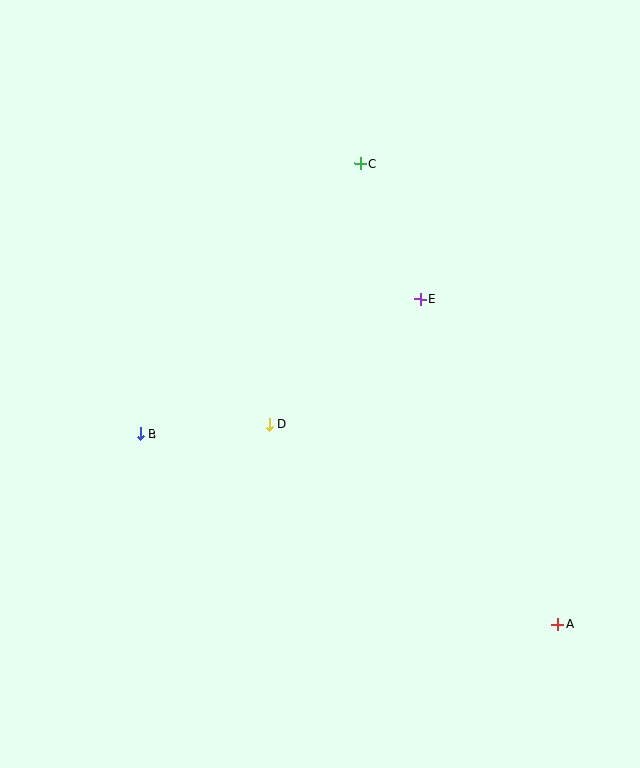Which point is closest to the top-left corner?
Point C is closest to the top-left corner.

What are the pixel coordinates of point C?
Point C is at (360, 163).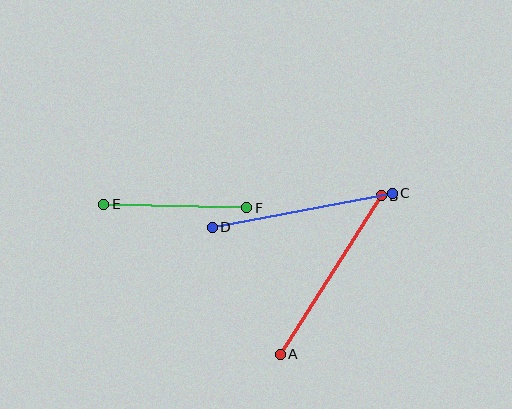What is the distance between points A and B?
The distance is approximately 188 pixels.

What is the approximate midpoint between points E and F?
The midpoint is at approximately (175, 206) pixels.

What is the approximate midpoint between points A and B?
The midpoint is at approximately (331, 275) pixels.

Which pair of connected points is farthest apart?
Points A and B are farthest apart.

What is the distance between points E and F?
The distance is approximately 143 pixels.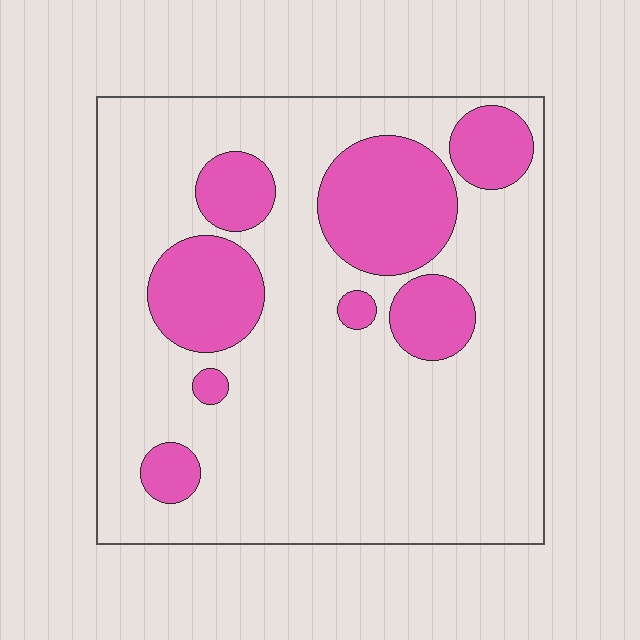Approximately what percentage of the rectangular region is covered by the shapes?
Approximately 25%.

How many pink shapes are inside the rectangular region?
8.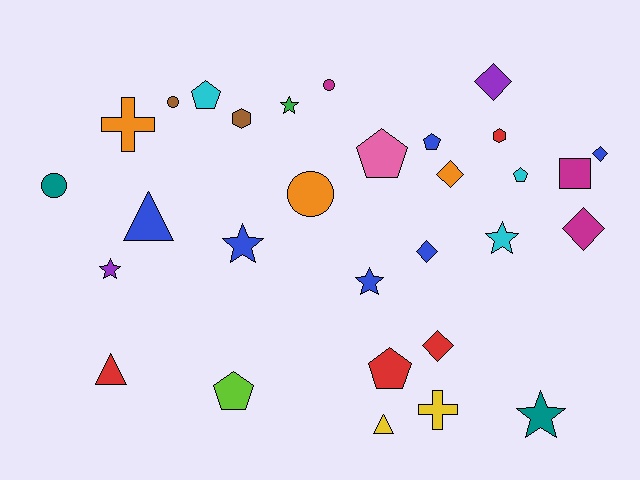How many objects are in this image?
There are 30 objects.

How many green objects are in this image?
There is 1 green object.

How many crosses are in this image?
There are 2 crosses.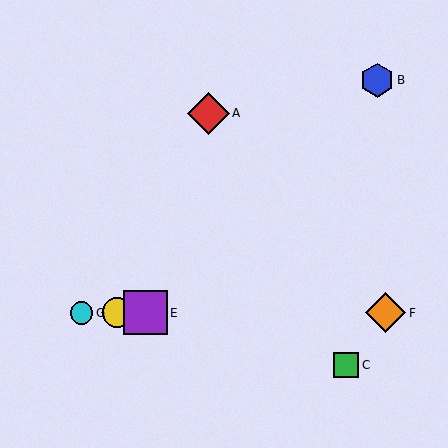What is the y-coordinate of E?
Object E is at y≈313.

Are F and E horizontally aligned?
Yes, both are at y≈313.